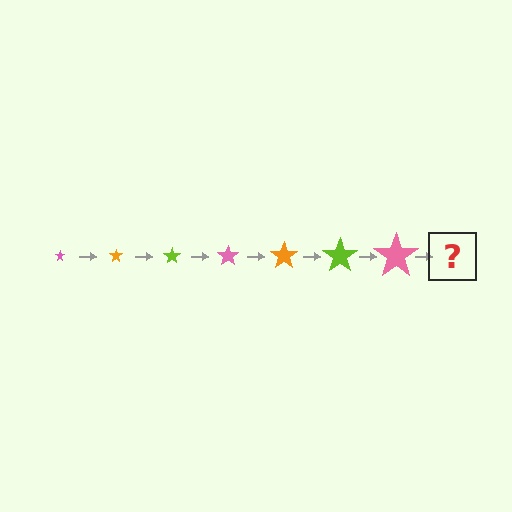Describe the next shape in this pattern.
It should be an orange star, larger than the previous one.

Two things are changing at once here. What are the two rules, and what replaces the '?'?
The two rules are that the star grows larger each step and the color cycles through pink, orange, and lime. The '?' should be an orange star, larger than the previous one.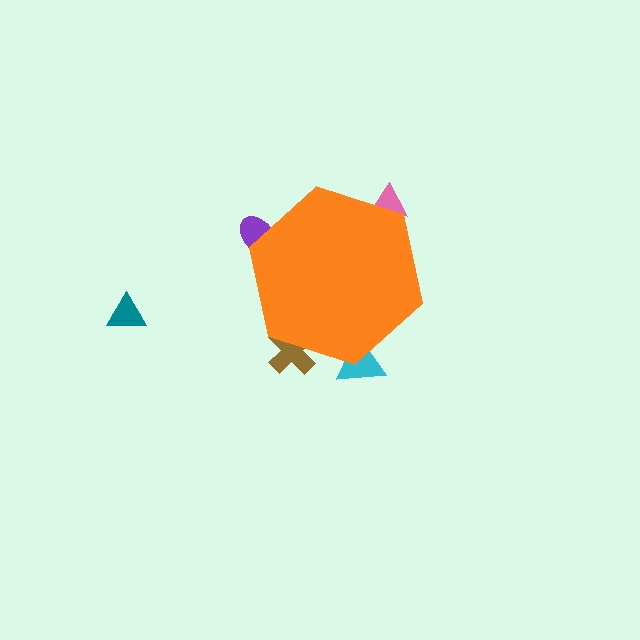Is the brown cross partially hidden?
Yes, the brown cross is partially hidden behind the orange hexagon.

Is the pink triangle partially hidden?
Yes, the pink triangle is partially hidden behind the orange hexagon.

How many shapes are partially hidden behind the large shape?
4 shapes are partially hidden.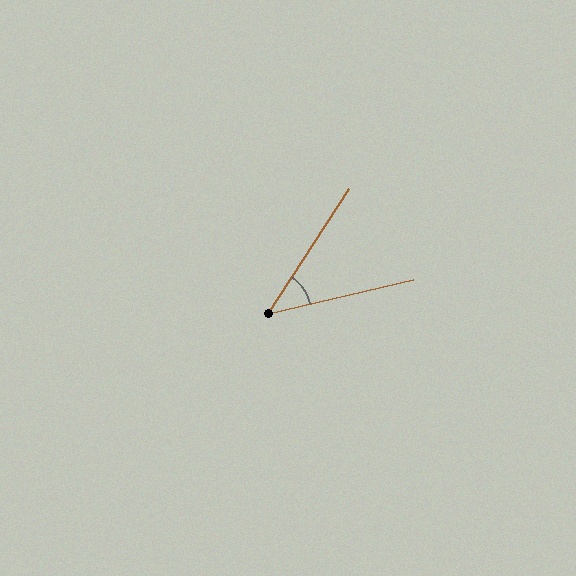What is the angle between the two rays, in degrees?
Approximately 44 degrees.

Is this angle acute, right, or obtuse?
It is acute.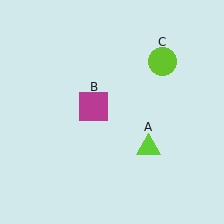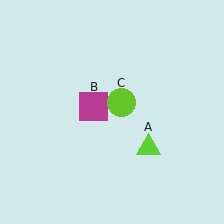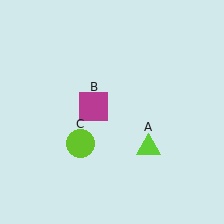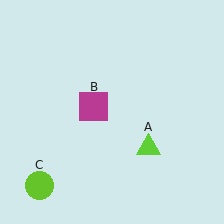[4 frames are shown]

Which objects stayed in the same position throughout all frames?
Lime triangle (object A) and magenta square (object B) remained stationary.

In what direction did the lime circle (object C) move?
The lime circle (object C) moved down and to the left.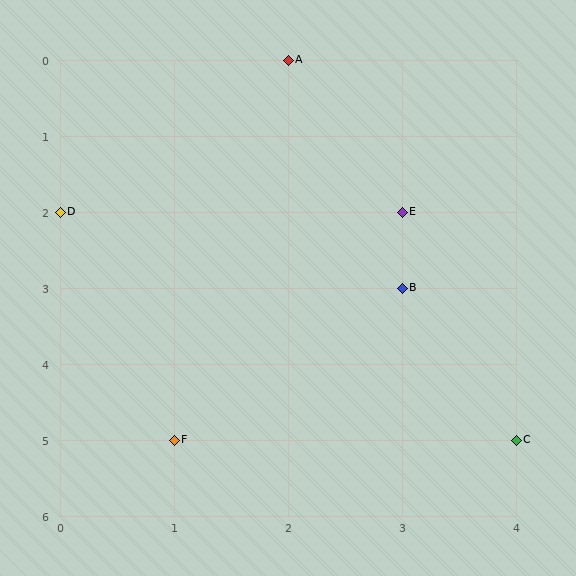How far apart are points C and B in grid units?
Points C and B are 1 column and 2 rows apart (about 2.2 grid units diagonally).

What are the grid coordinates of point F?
Point F is at grid coordinates (1, 5).